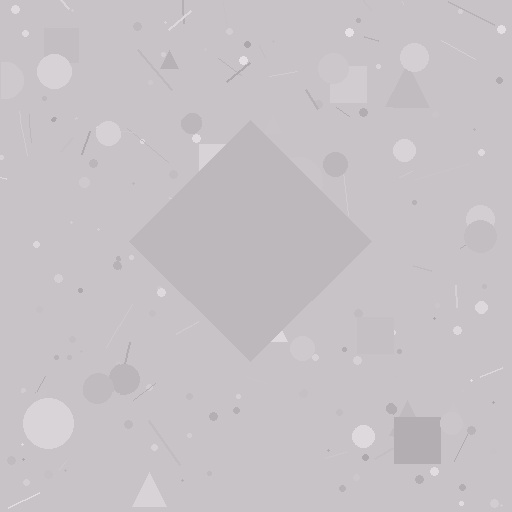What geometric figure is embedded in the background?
A diamond is embedded in the background.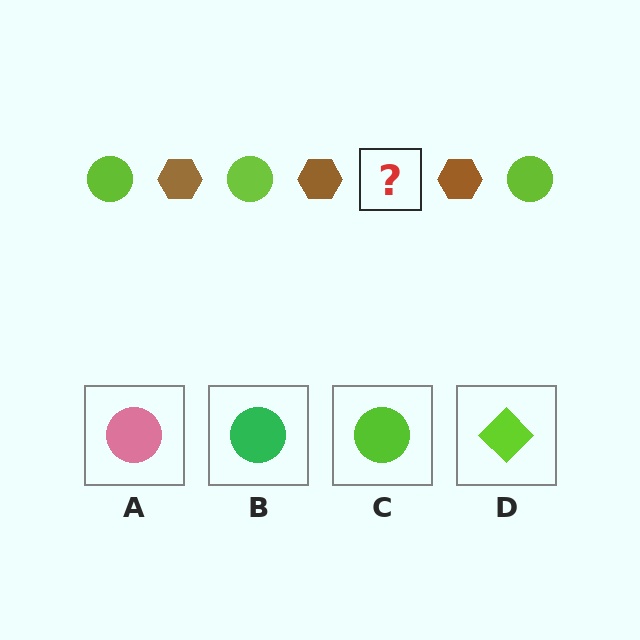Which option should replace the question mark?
Option C.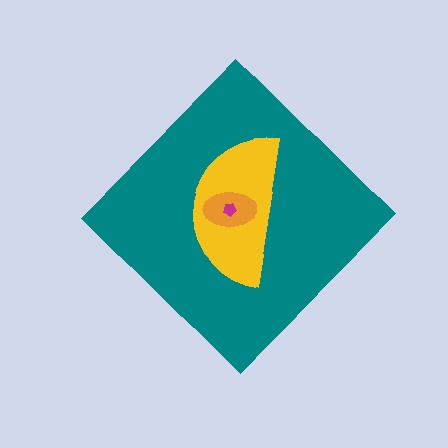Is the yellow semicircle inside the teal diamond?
Yes.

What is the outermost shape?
The teal diamond.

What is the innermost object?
The magenta pentagon.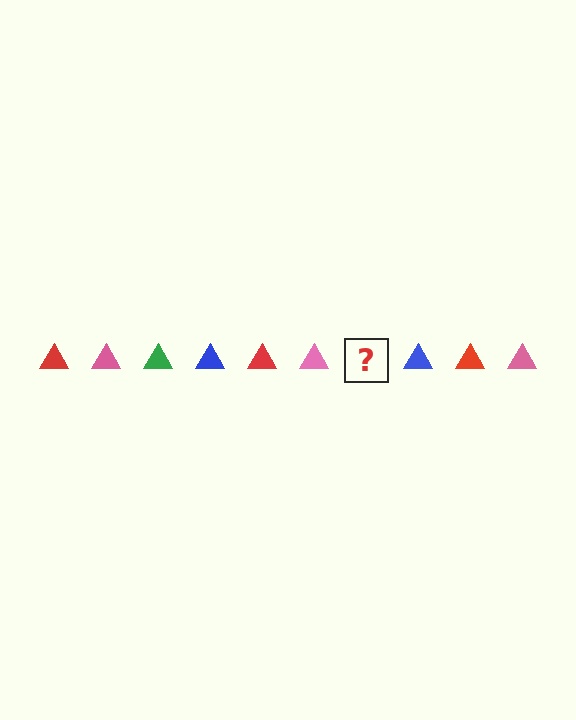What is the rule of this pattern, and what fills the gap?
The rule is that the pattern cycles through red, pink, green, blue triangles. The gap should be filled with a green triangle.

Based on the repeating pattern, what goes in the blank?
The blank should be a green triangle.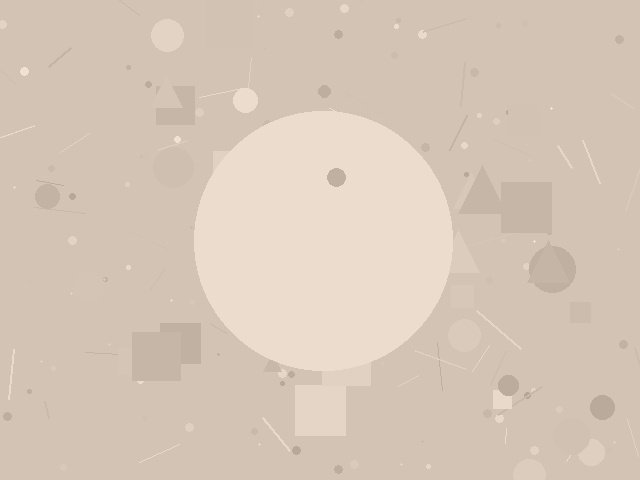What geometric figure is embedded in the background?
A circle is embedded in the background.